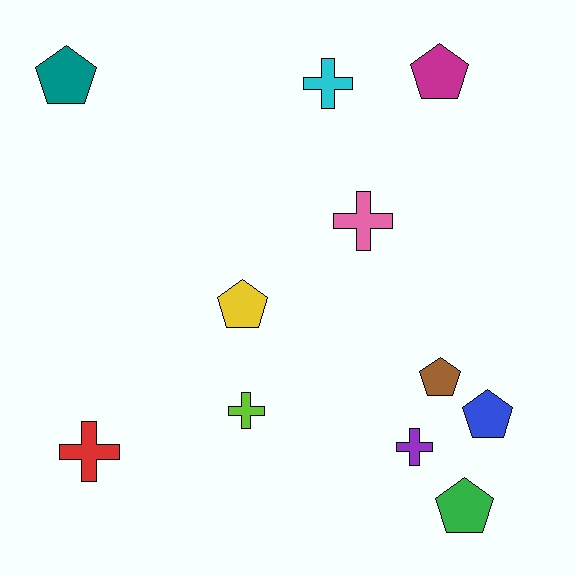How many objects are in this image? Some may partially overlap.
There are 11 objects.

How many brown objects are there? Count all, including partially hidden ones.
There is 1 brown object.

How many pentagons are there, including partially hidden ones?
There are 6 pentagons.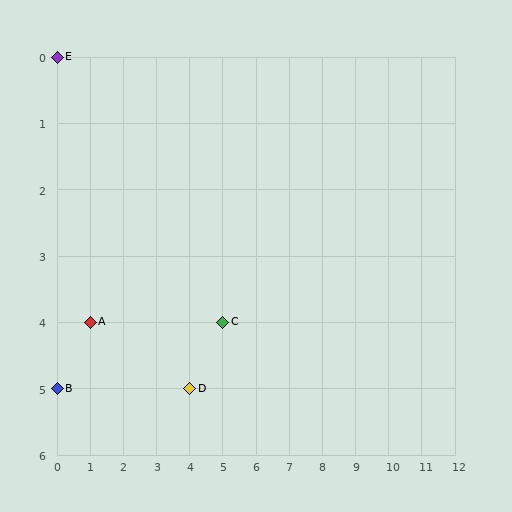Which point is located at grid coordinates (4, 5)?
Point D is at (4, 5).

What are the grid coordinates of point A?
Point A is at grid coordinates (1, 4).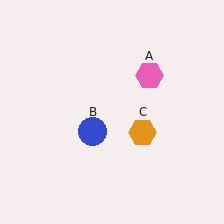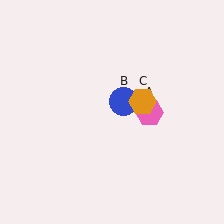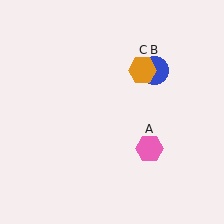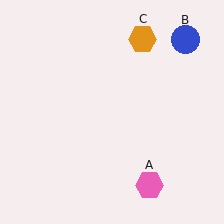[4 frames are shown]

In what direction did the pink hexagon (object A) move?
The pink hexagon (object A) moved down.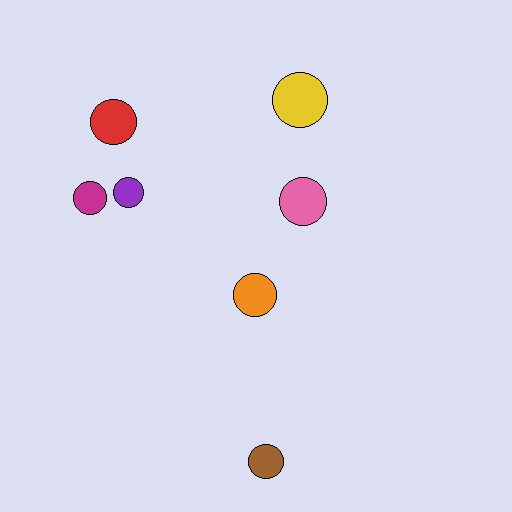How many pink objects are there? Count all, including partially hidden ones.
There is 1 pink object.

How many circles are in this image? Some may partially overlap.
There are 7 circles.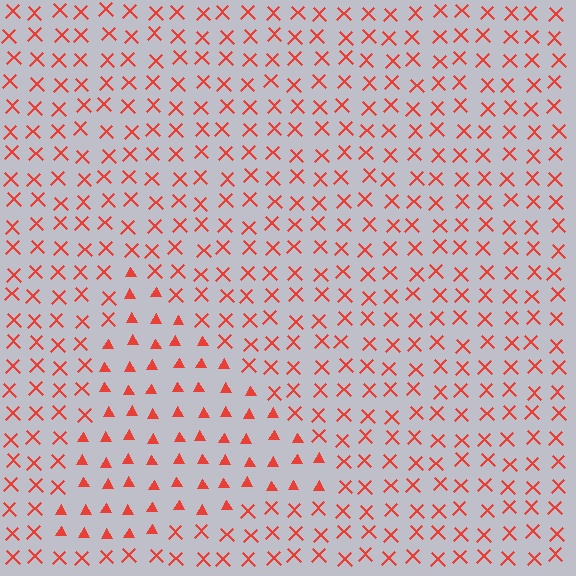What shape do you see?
I see a triangle.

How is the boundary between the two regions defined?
The boundary is defined by a change in element shape: triangles inside vs. X marks outside. All elements share the same color and spacing.